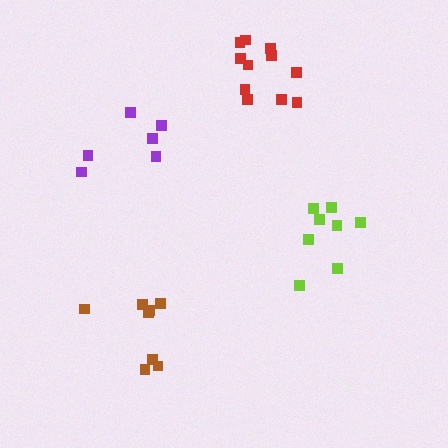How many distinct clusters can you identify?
There are 4 distinct clusters.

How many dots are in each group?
Group 1: 8 dots, Group 2: 8 dots, Group 3: 6 dots, Group 4: 11 dots (33 total).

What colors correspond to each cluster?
The clusters are colored: brown, lime, purple, red.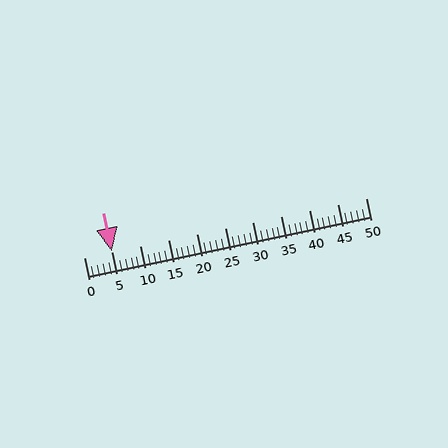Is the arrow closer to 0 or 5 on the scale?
The arrow is closer to 5.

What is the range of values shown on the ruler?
The ruler shows values from 0 to 50.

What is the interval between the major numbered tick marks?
The major tick marks are spaced 5 units apart.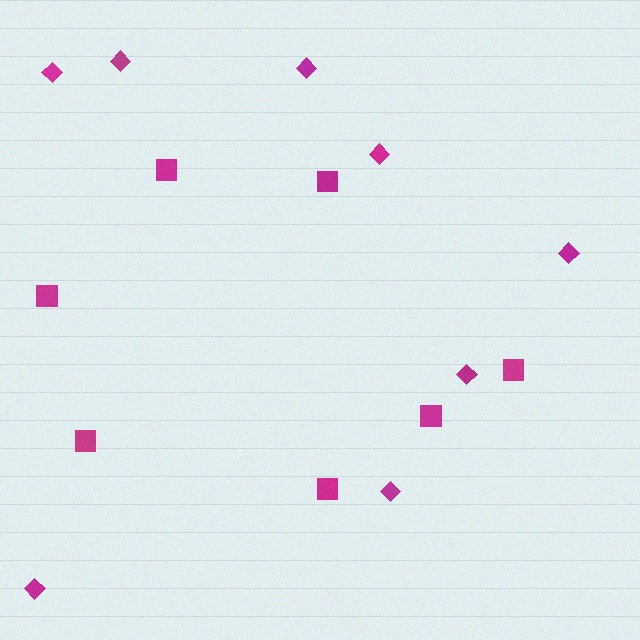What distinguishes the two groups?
There are 2 groups: one group of squares (7) and one group of diamonds (8).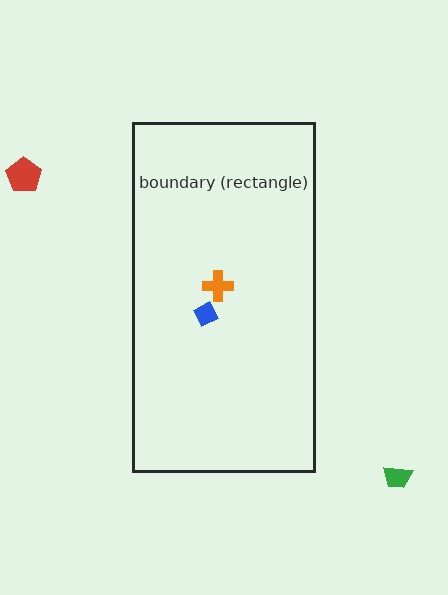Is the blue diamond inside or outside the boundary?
Inside.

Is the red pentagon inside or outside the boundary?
Outside.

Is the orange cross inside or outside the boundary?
Inside.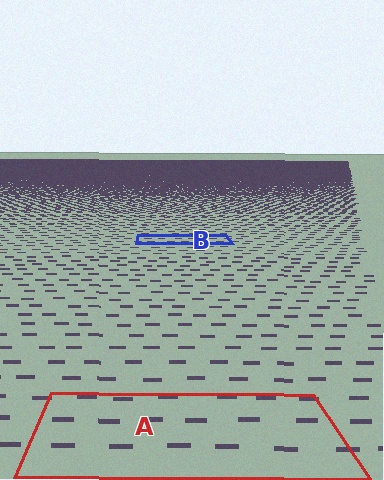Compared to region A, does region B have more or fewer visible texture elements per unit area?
Region B has more texture elements per unit area — they are packed more densely because it is farther away.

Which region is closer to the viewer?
Region A is closer. The texture elements there are larger and more spread out.